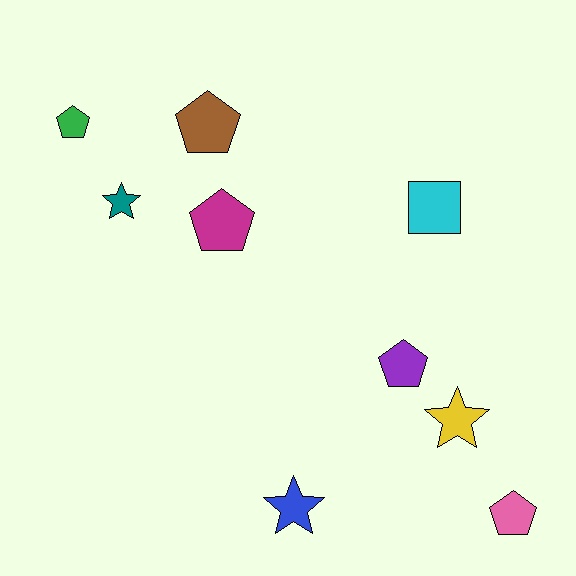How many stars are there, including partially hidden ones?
There are 3 stars.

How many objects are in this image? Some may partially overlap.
There are 9 objects.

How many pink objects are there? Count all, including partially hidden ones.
There is 1 pink object.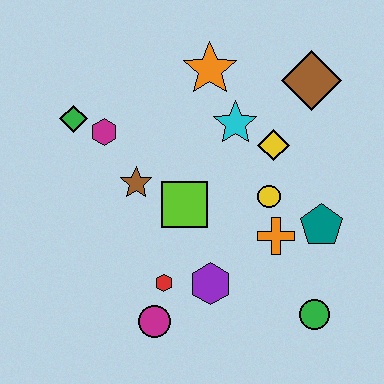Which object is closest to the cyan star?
The yellow diamond is closest to the cyan star.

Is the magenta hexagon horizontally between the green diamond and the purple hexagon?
Yes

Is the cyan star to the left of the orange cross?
Yes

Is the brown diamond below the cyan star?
No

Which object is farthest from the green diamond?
The green circle is farthest from the green diamond.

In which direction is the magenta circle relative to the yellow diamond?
The magenta circle is below the yellow diamond.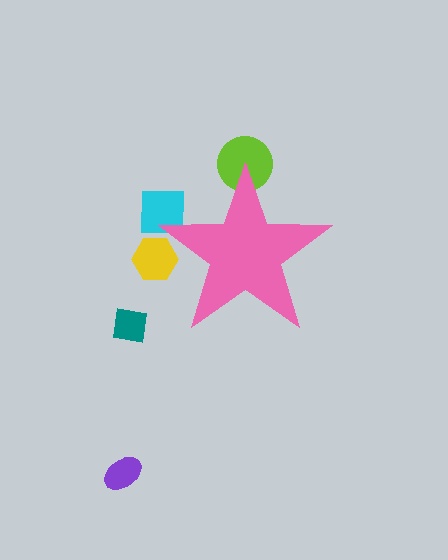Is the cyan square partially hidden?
Yes, the cyan square is partially hidden behind the pink star.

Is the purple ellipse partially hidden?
No, the purple ellipse is fully visible.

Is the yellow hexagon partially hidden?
Yes, the yellow hexagon is partially hidden behind the pink star.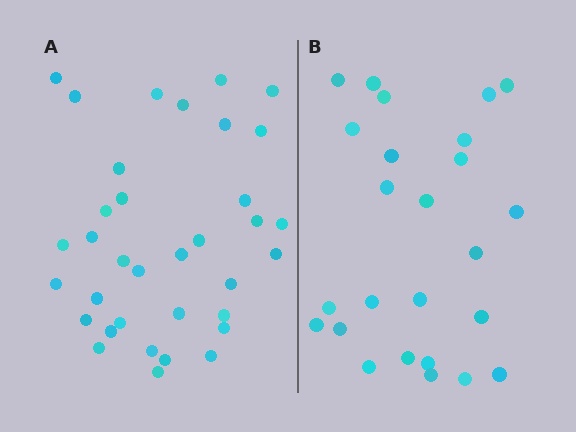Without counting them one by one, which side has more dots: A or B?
Region A (the left region) has more dots.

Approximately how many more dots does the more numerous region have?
Region A has roughly 10 or so more dots than region B.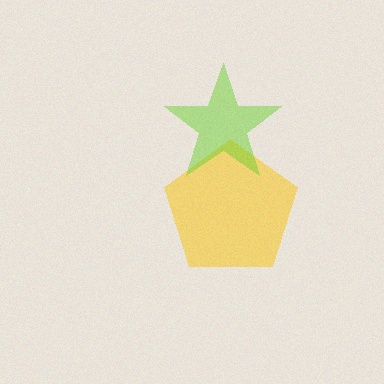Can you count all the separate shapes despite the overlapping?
Yes, there are 2 separate shapes.